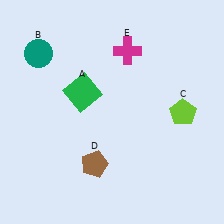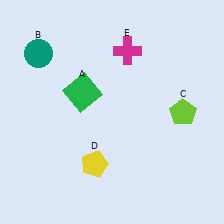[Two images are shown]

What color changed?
The pentagon (D) changed from brown in Image 1 to yellow in Image 2.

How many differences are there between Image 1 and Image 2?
There is 1 difference between the two images.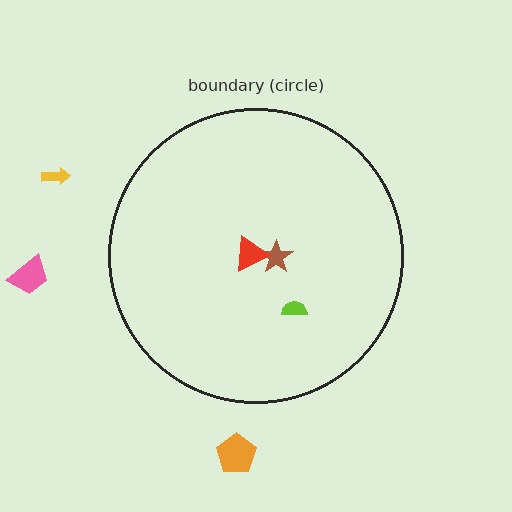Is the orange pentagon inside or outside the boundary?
Outside.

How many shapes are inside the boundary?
3 inside, 3 outside.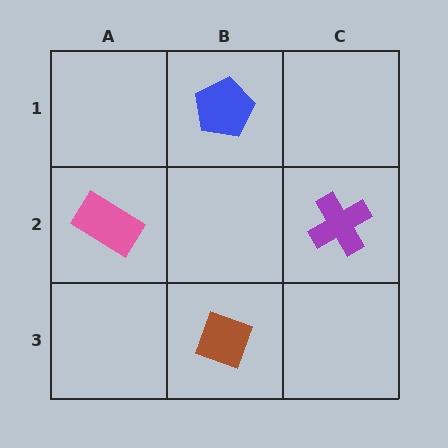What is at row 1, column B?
A blue pentagon.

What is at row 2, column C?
A purple cross.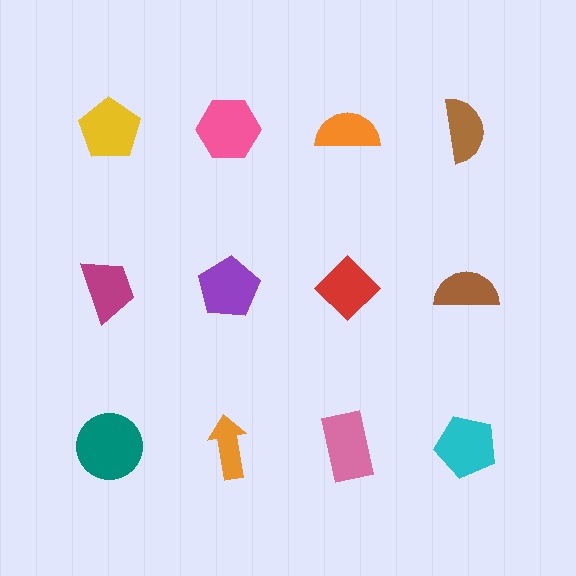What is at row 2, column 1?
A magenta trapezoid.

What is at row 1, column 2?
A pink hexagon.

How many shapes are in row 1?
4 shapes.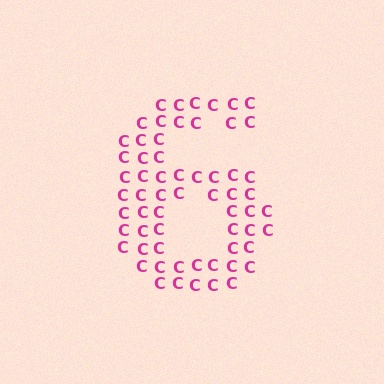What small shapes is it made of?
It is made of small letter C's.